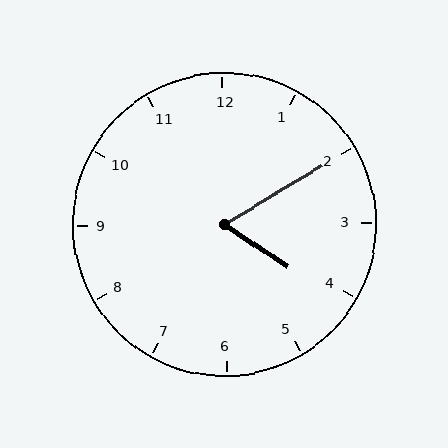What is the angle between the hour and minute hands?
Approximately 65 degrees.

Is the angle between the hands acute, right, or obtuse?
It is acute.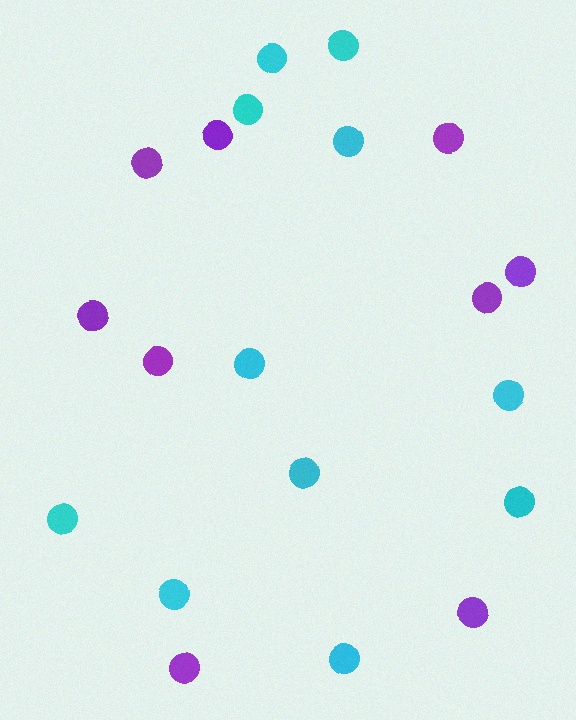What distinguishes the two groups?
There are 2 groups: one group of purple circles (9) and one group of cyan circles (11).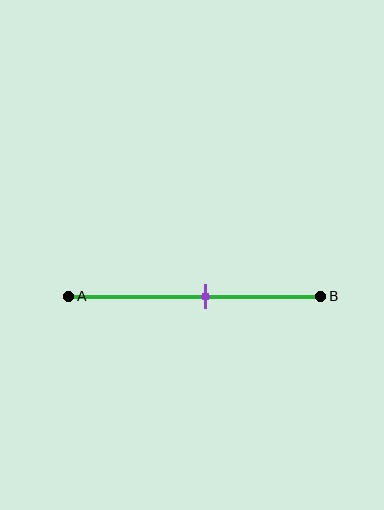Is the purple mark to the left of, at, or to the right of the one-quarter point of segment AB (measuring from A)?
The purple mark is to the right of the one-quarter point of segment AB.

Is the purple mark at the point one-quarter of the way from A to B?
No, the mark is at about 55% from A, not at the 25% one-quarter point.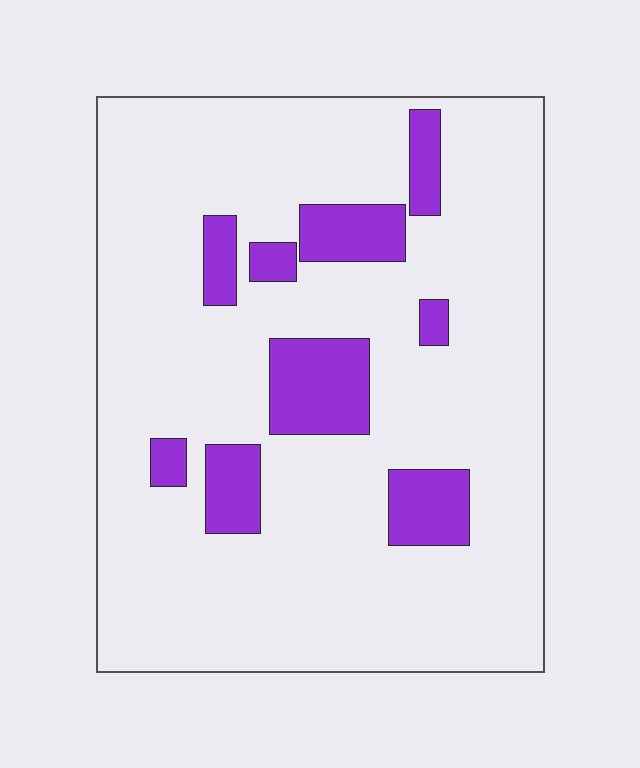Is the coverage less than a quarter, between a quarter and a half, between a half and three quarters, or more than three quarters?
Less than a quarter.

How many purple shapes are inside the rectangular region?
9.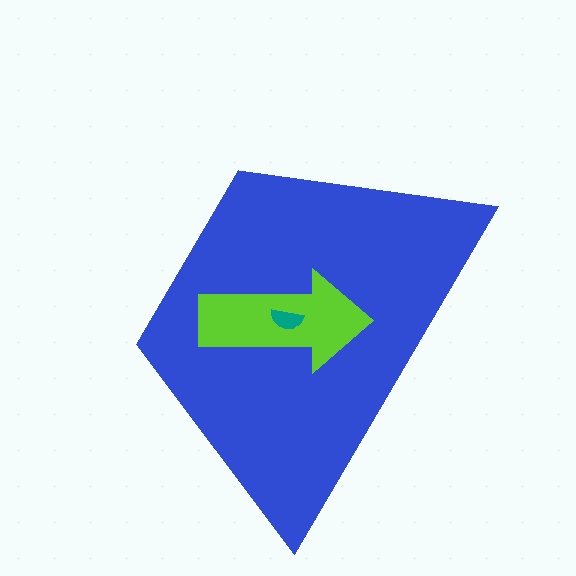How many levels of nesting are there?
3.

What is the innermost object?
The teal semicircle.